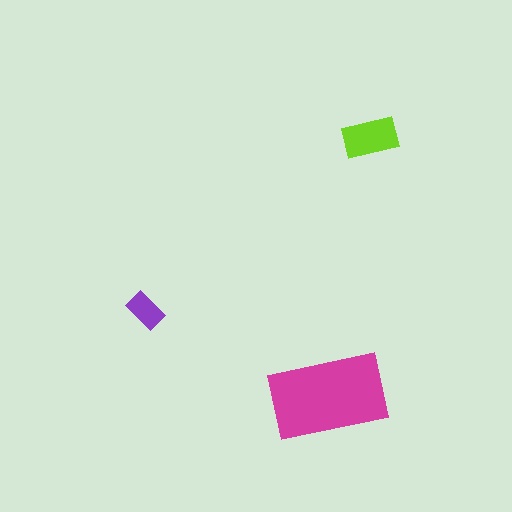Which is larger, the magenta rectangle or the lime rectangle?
The magenta one.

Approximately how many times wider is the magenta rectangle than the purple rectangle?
About 3 times wider.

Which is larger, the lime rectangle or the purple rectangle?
The lime one.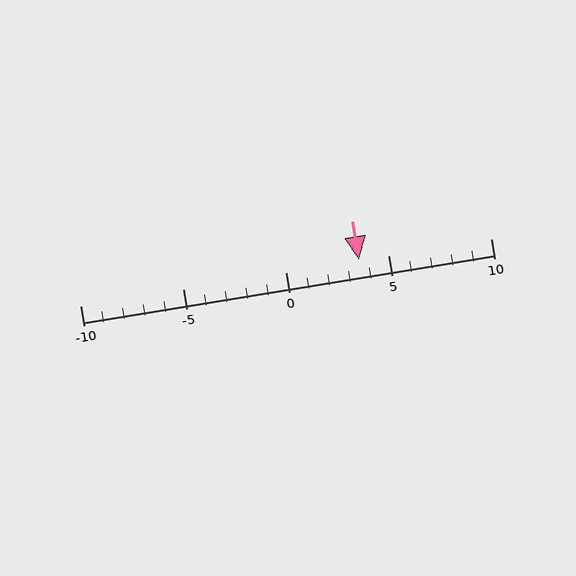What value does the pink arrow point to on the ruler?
The pink arrow points to approximately 4.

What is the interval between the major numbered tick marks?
The major tick marks are spaced 5 units apart.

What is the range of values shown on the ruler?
The ruler shows values from -10 to 10.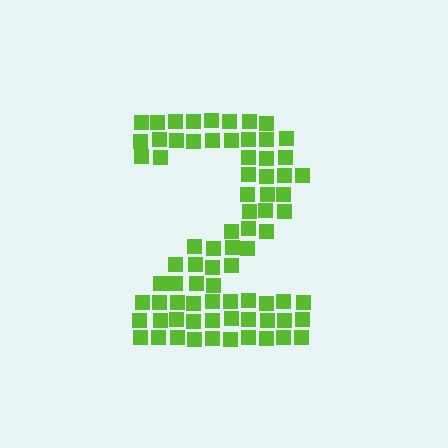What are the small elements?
The small elements are squares.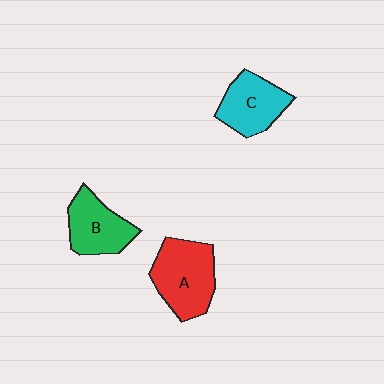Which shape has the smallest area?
Shape B (green).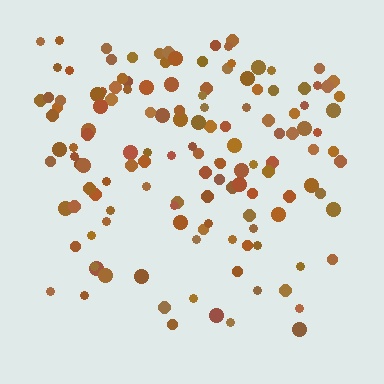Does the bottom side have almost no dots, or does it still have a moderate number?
Still a moderate number, just noticeably fewer than the top.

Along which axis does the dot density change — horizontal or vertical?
Vertical.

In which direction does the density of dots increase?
From bottom to top, with the top side densest.